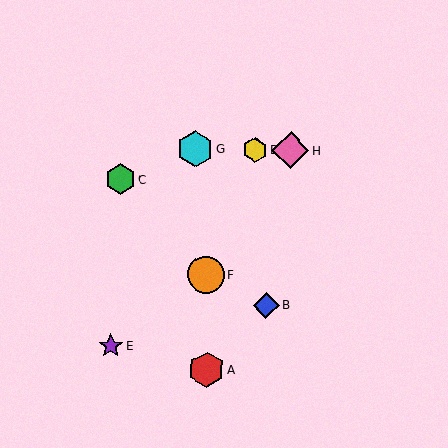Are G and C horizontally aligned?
No, G is at y≈149 and C is at y≈179.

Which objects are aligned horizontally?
Objects D, G, H are aligned horizontally.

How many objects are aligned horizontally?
3 objects (D, G, H) are aligned horizontally.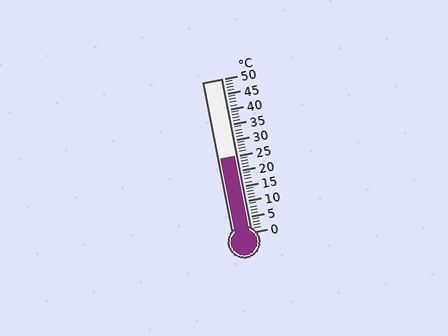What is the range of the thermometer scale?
The thermometer scale ranges from 0°C to 50°C.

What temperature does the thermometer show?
The thermometer shows approximately 25°C.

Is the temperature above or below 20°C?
The temperature is above 20°C.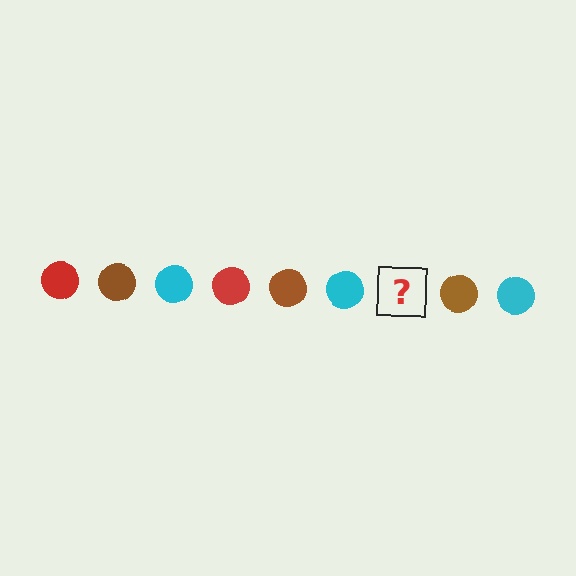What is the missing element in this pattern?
The missing element is a red circle.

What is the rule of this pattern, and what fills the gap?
The rule is that the pattern cycles through red, brown, cyan circles. The gap should be filled with a red circle.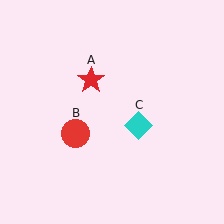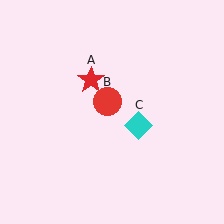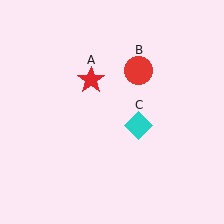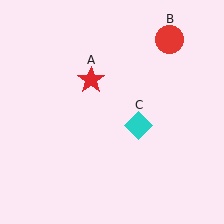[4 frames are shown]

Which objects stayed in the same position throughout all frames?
Red star (object A) and cyan diamond (object C) remained stationary.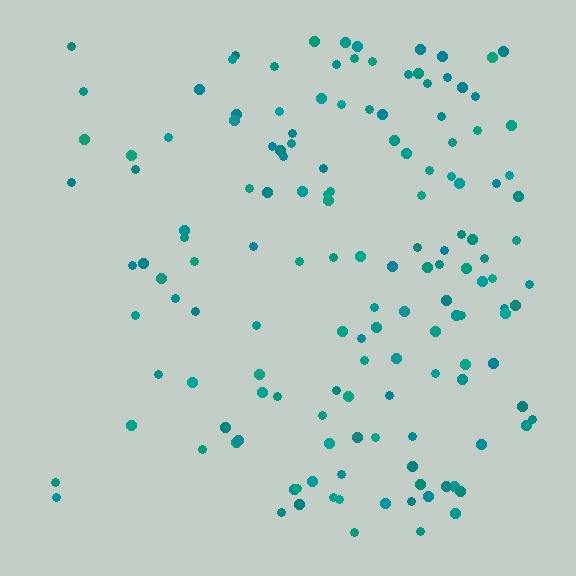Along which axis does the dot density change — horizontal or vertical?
Horizontal.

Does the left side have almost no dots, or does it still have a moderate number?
Still a moderate number, just noticeably fewer than the right.